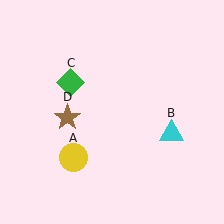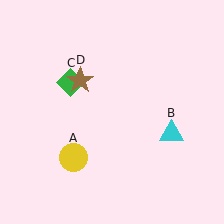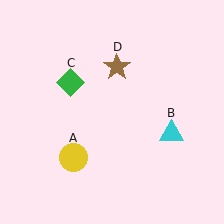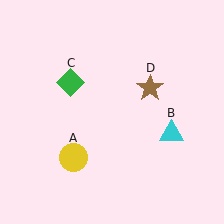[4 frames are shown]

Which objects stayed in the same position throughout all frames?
Yellow circle (object A) and cyan triangle (object B) and green diamond (object C) remained stationary.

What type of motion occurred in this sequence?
The brown star (object D) rotated clockwise around the center of the scene.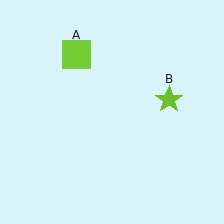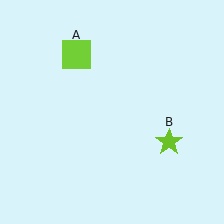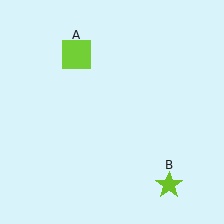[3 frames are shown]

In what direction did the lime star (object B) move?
The lime star (object B) moved down.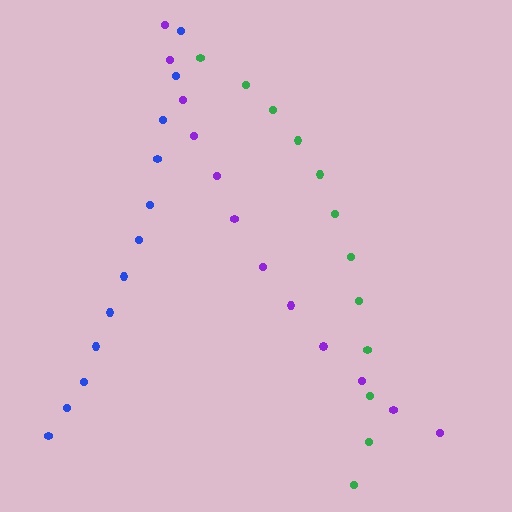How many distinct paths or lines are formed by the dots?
There are 3 distinct paths.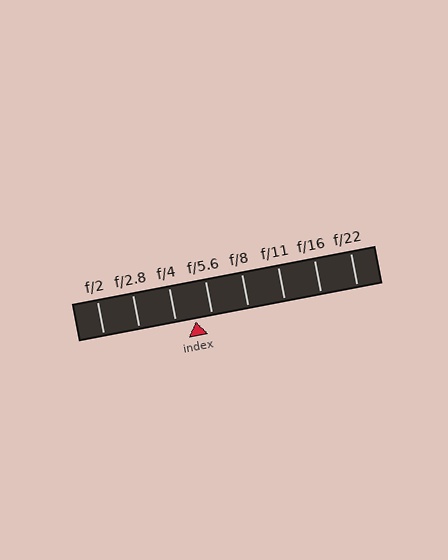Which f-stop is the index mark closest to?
The index mark is closest to f/5.6.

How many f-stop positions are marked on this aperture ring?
There are 8 f-stop positions marked.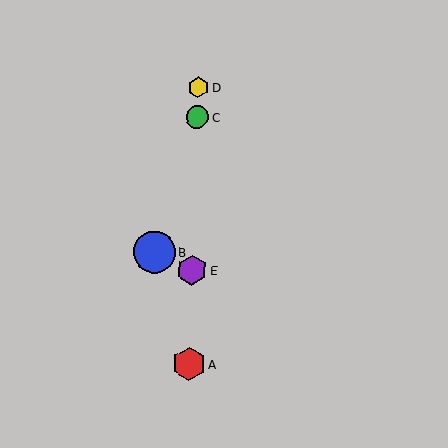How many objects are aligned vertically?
4 objects (A, C, D, E) are aligned vertically.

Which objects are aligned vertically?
Objects A, C, D, E are aligned vertically.